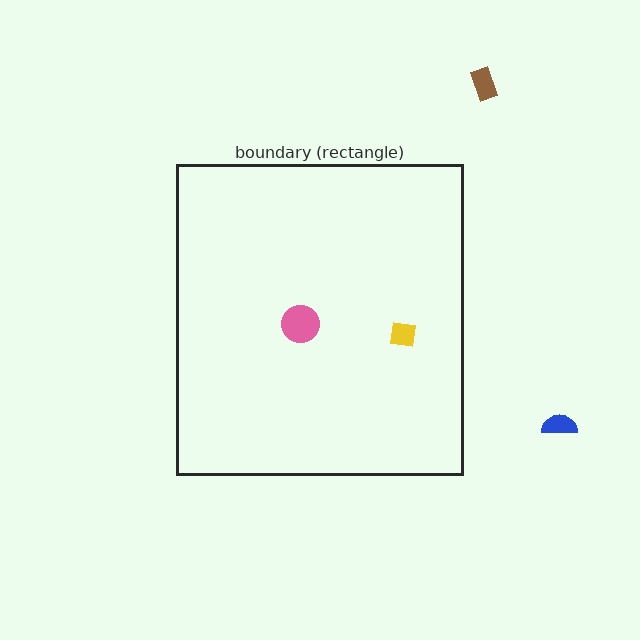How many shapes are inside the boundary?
2 inside, 2 outside.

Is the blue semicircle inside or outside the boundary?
Outside.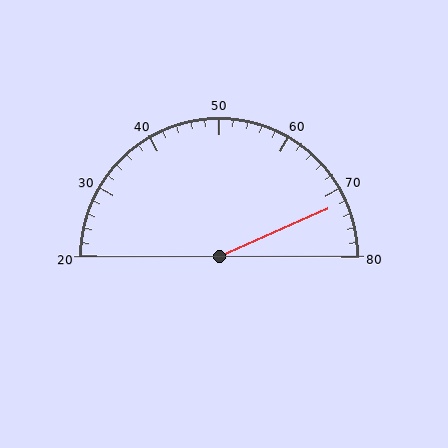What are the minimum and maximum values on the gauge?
The gauge ranges from 20 to 80.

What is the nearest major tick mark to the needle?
The nearest major tick mark is 70.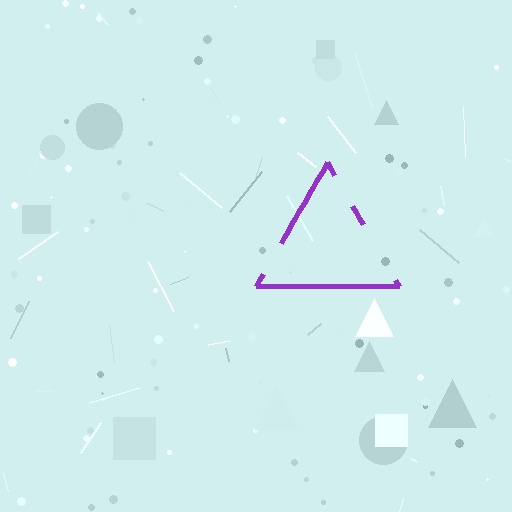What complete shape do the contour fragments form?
The contour fragments form a triangle.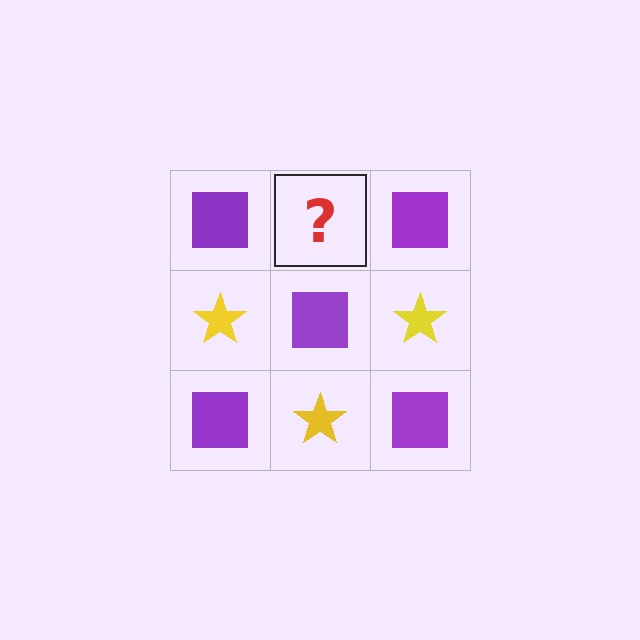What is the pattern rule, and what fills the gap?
The rule is that it alternates purple square and yellow star in a checkerboard pattern. The gap should be filled with a yellow star.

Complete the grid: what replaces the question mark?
The question mark should be replaced with a yellow star.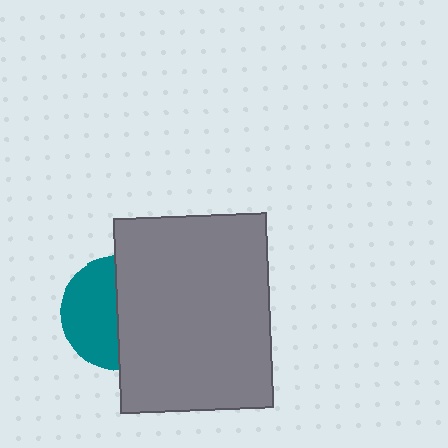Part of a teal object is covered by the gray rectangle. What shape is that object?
It is a circle.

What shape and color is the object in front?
The object in front is a gray rectangle.